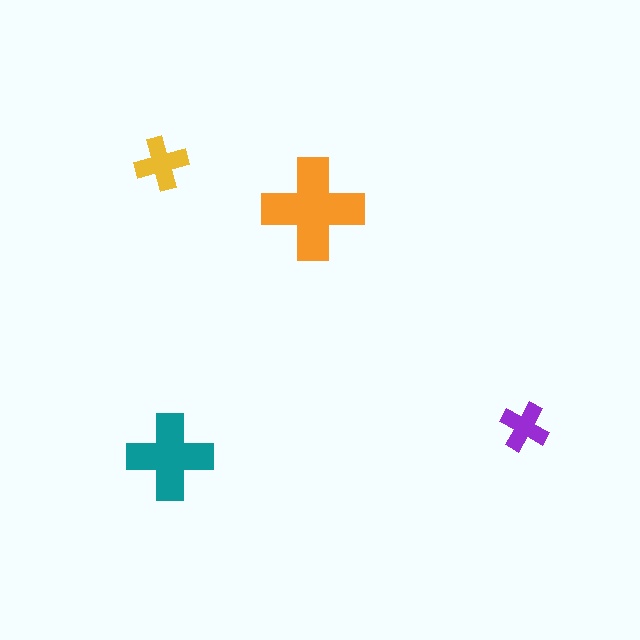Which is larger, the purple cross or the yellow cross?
The yellow one.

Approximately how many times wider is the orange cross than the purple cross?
About 2 times wider.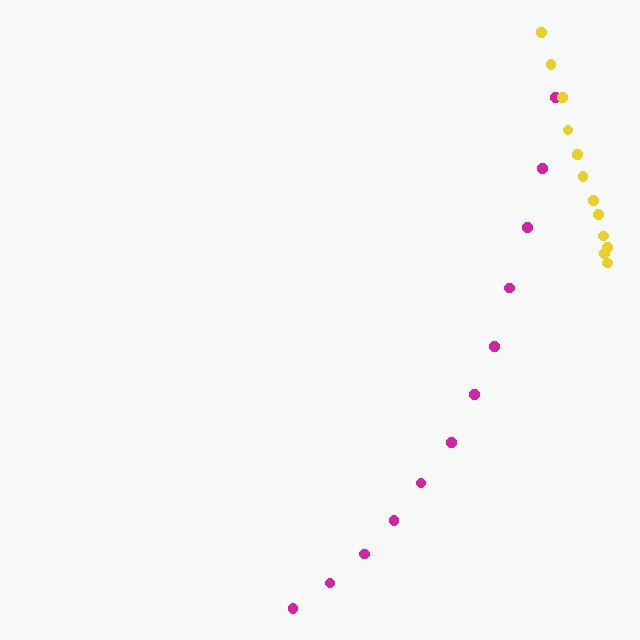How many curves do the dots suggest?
There are 2 distinct paths.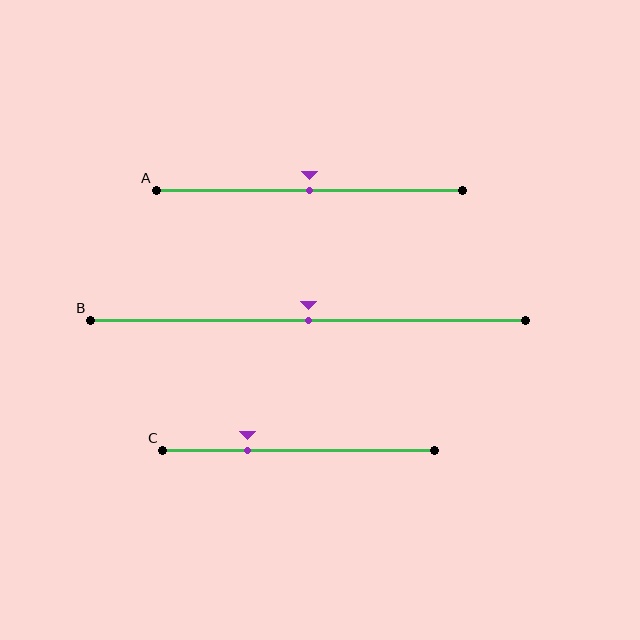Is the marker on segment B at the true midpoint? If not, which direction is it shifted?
Yes, the marker on segment B is at the true midpoint.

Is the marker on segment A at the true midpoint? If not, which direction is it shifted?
Yes, the marker on segment A is at the true midpoint.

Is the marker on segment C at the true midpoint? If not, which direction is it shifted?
No, the marker on segment C is shifted to the left by about 19% of the segment length.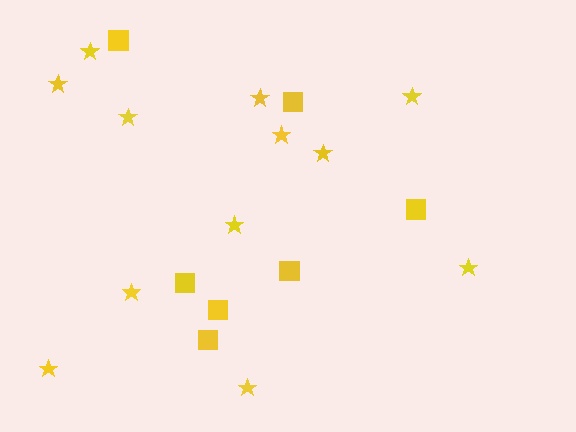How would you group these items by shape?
There are 2 groups: one group of stars (12) and one group of squares (7).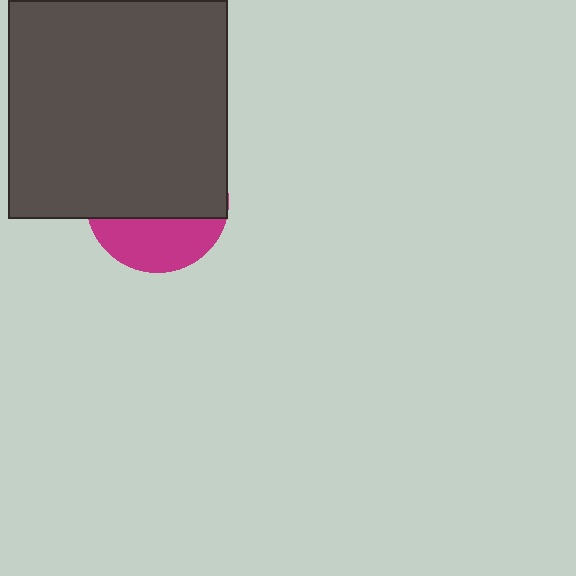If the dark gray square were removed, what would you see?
You would see the complete magenta circle.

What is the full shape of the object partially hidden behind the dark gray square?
The partially hidden object is a magenta circle.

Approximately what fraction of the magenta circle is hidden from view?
Roughly 66% of the magenta circle is hidden behind the dark gray square.